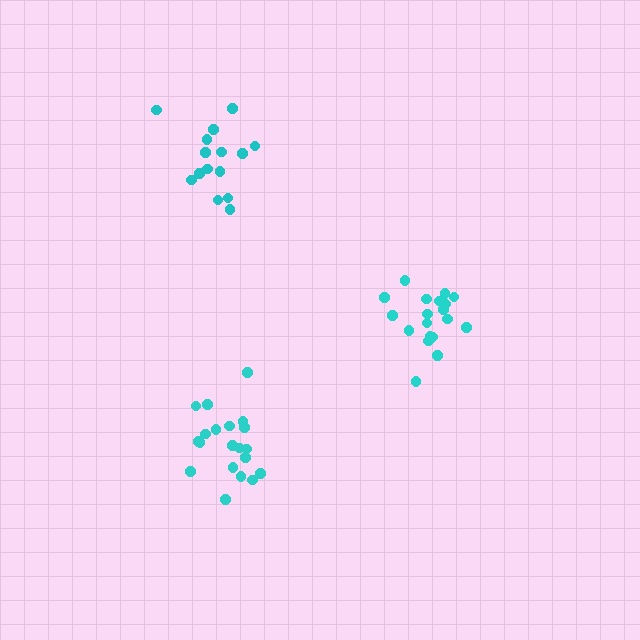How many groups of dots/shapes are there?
There are 3 groups.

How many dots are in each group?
Group 1: 19 dots, Group 2: 20 dots, Group 3: 15 dots (54 total).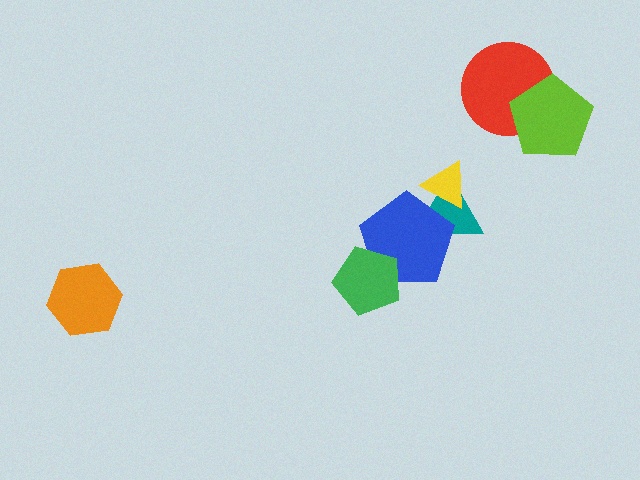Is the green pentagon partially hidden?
No, no other shape covers it.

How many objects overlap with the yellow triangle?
2 objects overlap with the yellow triangle.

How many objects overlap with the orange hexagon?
0 objects overlap with the orange hexagon.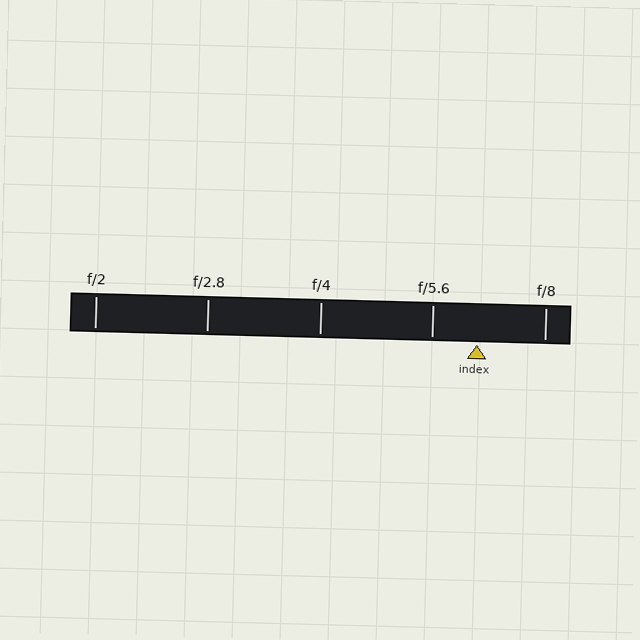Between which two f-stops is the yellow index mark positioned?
The index mark is between f/5.6 and f/8.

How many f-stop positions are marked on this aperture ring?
There are 5 f-stop positions marked.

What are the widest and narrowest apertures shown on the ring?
The widest aperture shown is f/2 and the narrowest is f/8.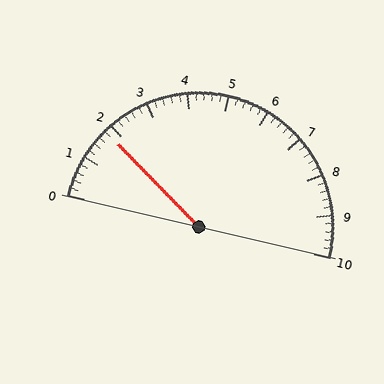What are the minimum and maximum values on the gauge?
The gauge ranges from 0 to 10.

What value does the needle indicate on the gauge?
The needle indicates approximately 1.8.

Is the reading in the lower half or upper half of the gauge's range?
The reading is in the lower half of the range (0 to 10).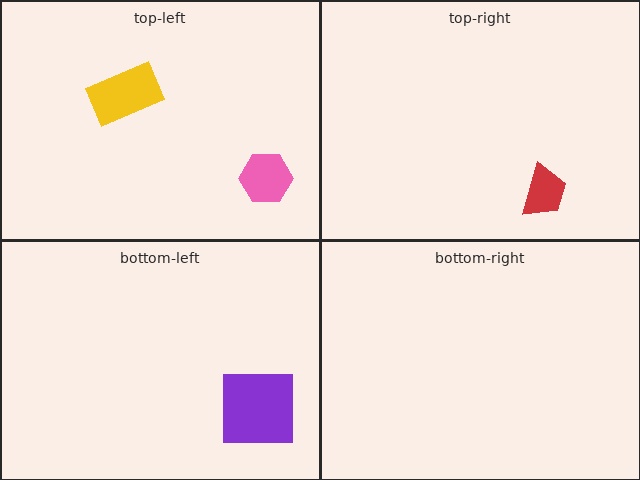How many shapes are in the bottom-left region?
1.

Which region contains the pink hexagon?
The top-left region.